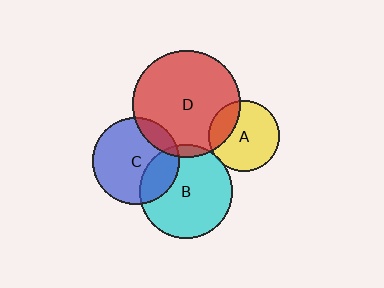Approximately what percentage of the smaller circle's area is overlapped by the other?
Approximately 25%.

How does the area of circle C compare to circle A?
Approximately 1.5 times.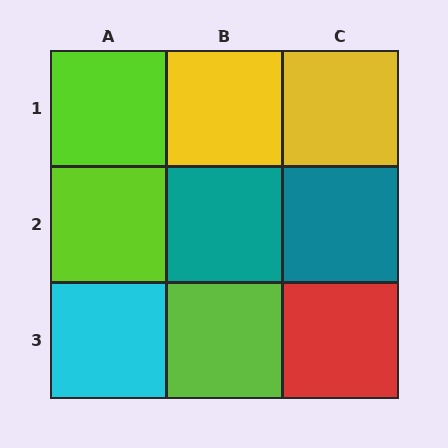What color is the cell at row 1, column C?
Yellow.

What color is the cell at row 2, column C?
Teal.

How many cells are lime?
3 cells are lime.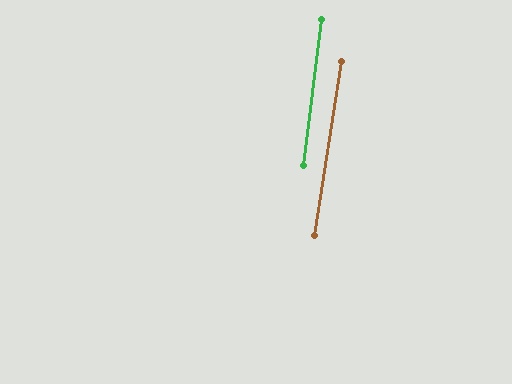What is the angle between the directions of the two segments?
Approximately 1 degree.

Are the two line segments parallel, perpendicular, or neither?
Parallel — their directions differ by only 1.4°.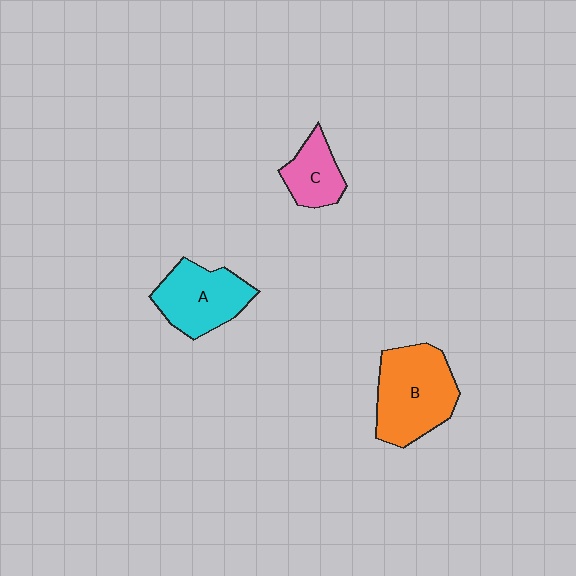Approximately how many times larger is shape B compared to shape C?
Approximately 2.0 times.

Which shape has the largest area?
Shape B (orange).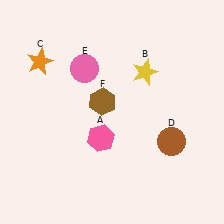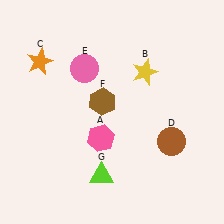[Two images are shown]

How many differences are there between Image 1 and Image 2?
There is 1 difference between the two images.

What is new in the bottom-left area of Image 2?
A lime triangle (G) was added in the bottom-left area of Image 2.